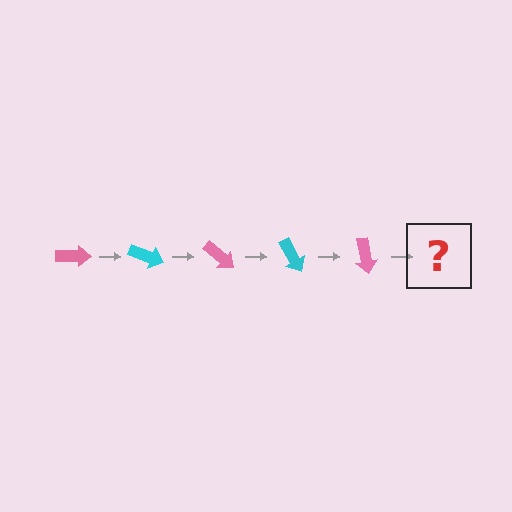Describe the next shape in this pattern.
It should be a cyan arrow, rotated 100 degrees from the start.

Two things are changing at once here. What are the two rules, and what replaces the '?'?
The two rules are that it rotates 20 degrees each step and the color cycles through pink and cyan. The '?' should be a cyan arrow, rotated 100 degrees from the start.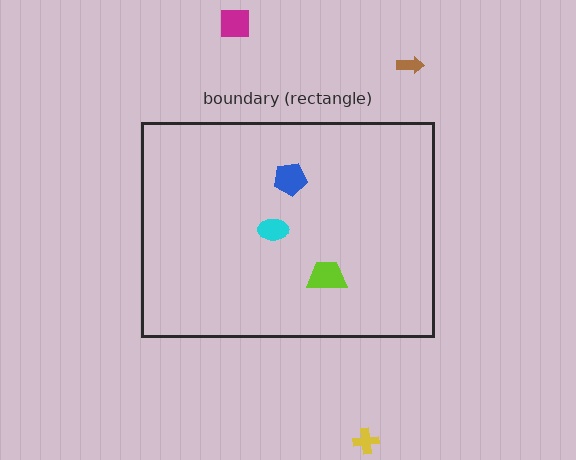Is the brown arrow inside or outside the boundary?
Outside.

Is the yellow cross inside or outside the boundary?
Outside.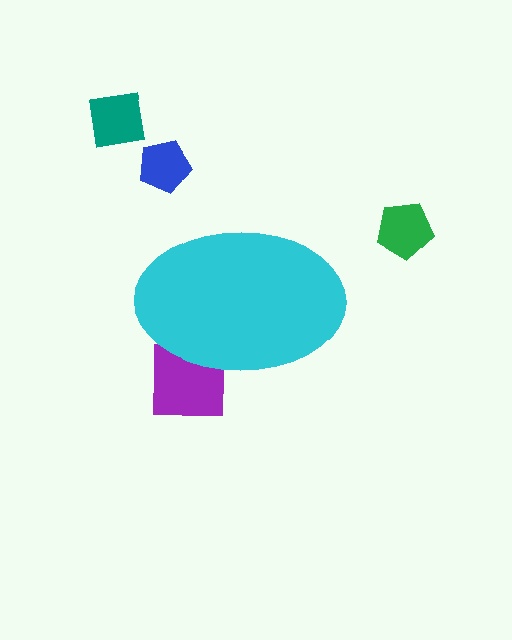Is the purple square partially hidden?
Yes, the purple square is partially hidden behind the cyan ellipse.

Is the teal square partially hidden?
No, the teal square is fully visible.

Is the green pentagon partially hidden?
No, the green pentagon is fully visible.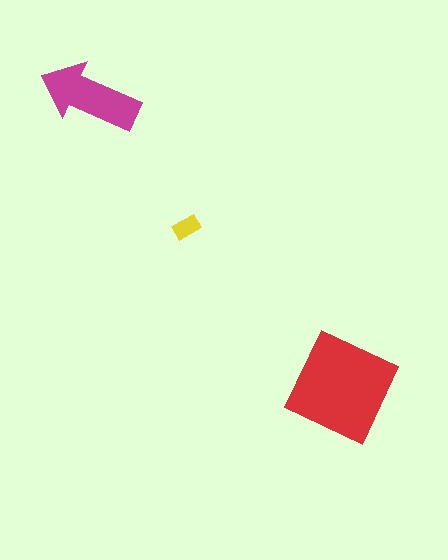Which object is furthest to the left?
The magenta arrow is leftmost.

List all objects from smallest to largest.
The yellow rectangle, the magenta arrow, the red diamond.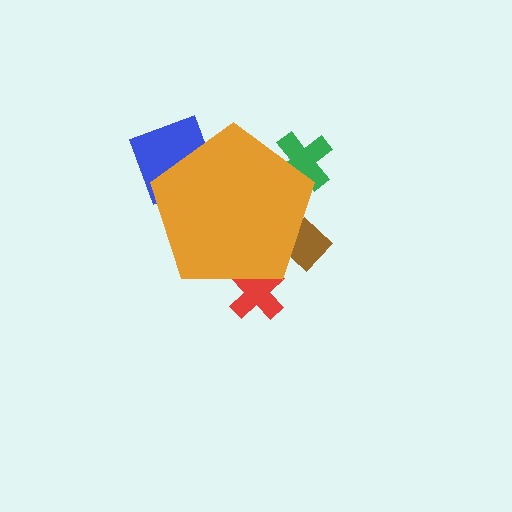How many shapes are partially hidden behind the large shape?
4 shapes are partially hidden.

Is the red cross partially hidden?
Yes, the red cross is partially hidden behind the orange pentagon.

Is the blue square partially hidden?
Yes, the blue square is partially hidden behind the orange pentagon.